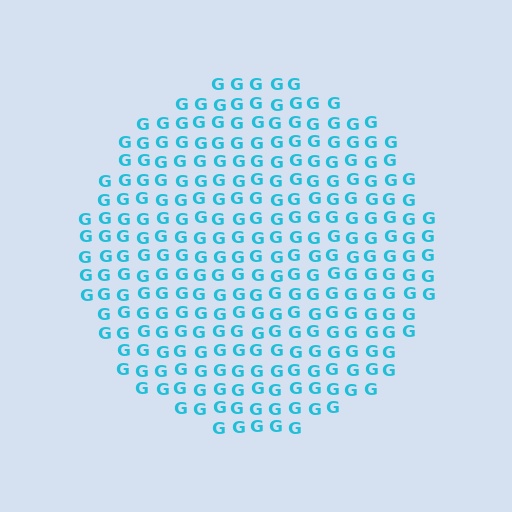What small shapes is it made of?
It is made of small letter G's.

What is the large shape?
The large shape is a circle.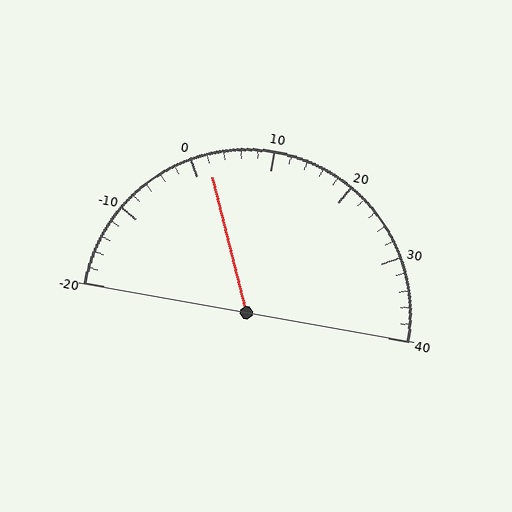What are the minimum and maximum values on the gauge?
The gauge ranges from -20 to 40.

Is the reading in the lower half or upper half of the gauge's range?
The reading is in the lower half of the range (-20 to 40).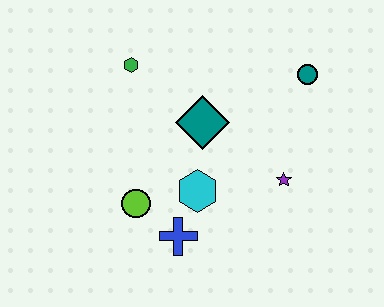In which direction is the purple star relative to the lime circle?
The purple star is to the right of the lime circle.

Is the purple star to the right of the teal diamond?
Yes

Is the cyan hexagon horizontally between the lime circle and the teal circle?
Yes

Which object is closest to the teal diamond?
The cyan hexagon is closest to the teal diamond.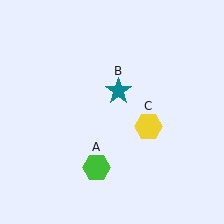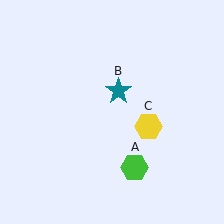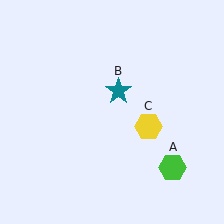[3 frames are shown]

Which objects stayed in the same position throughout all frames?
Teal star (object B) and yellow hexagon (object C) remained stationary.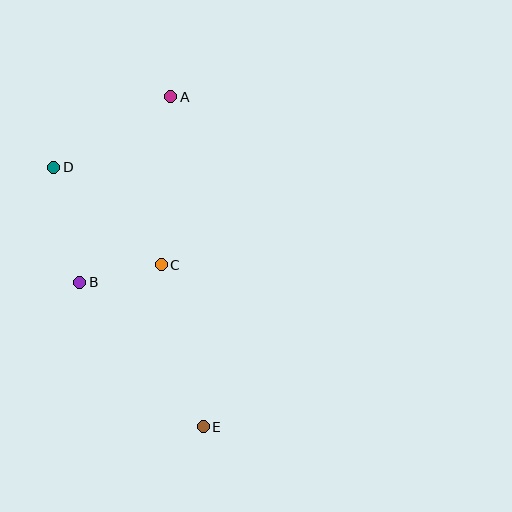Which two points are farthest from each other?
Points A and E are farthest from each other.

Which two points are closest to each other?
Points B and C are closest to each other.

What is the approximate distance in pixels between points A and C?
The distance between A and C is approximately 168 pixels.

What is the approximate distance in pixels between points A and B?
The distance between A and B is approximately 207 pixels.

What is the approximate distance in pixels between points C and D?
The distance between C and D is approximately 145 pixels.